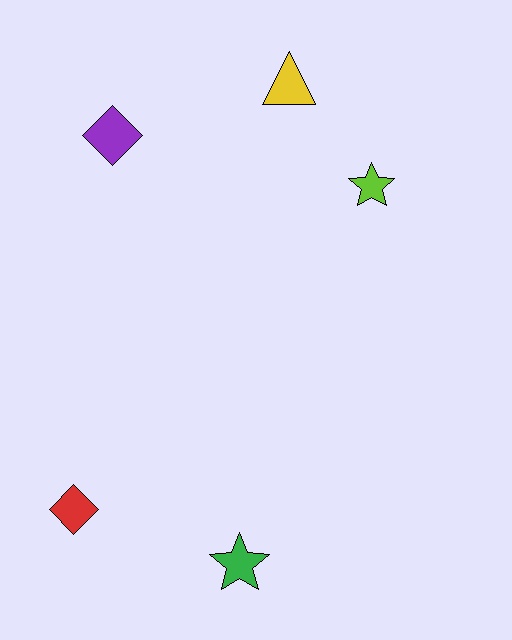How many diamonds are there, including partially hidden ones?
There are 2 diamonds.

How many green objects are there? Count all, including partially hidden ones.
There is 1 green object.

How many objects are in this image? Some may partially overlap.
There are 5 objects.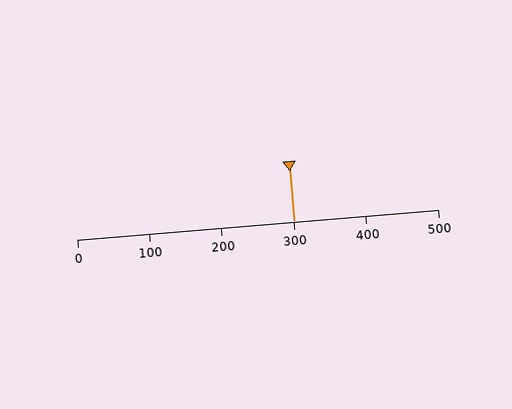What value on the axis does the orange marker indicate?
The marker indicates approximately 300.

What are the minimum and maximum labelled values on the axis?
The axis runs from 0 to 500.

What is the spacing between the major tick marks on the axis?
The major ticks are spaced 100 apart.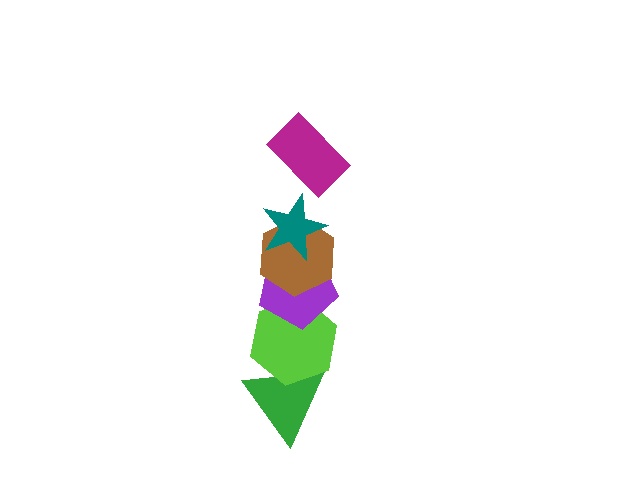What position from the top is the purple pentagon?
The purple pentagon is 4th from the top.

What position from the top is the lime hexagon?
The lime hexagon is 5th from the top.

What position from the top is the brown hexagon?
The brown hexagon is 3rd from the top.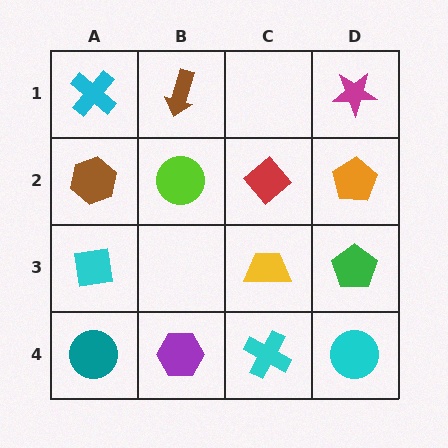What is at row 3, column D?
A green pentagon.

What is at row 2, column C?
A red diamond.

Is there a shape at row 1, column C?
No, that cell is empty.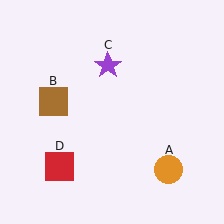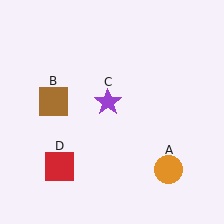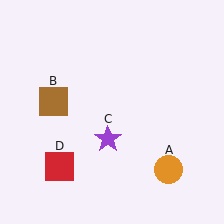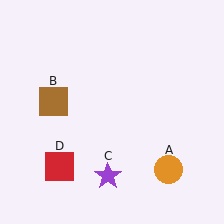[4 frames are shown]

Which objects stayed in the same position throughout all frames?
Orange circle (object A) and brown square (object B) and red square (object D) remained stationary.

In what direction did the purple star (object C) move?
The purple star (object C) moved down.